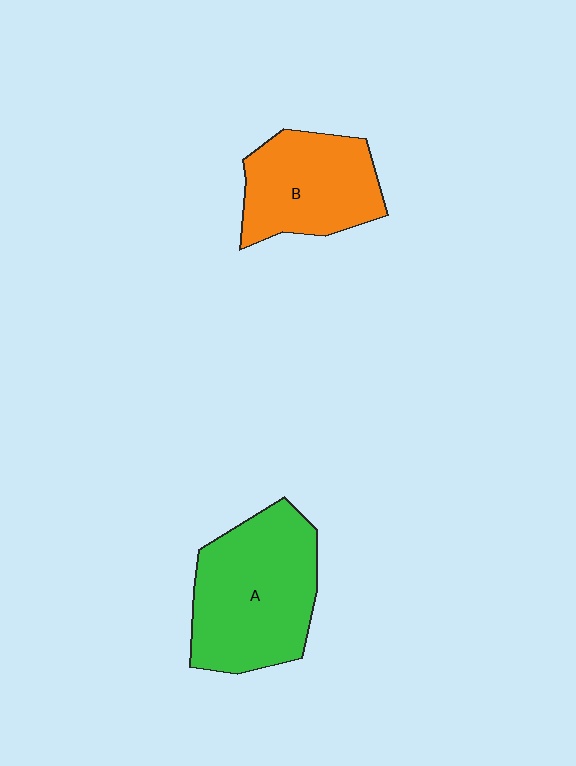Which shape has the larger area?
Shape A (green).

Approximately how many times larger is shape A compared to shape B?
Approximately 1.4 times.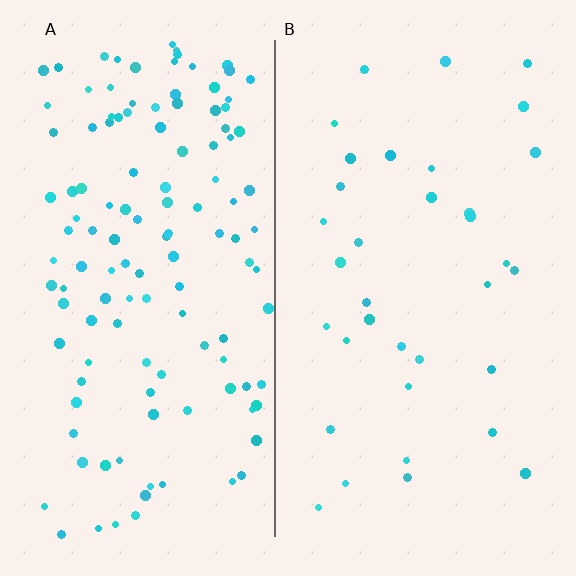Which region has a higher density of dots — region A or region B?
A (the left).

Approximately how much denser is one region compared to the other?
Approximately 3.6× — region A over region B.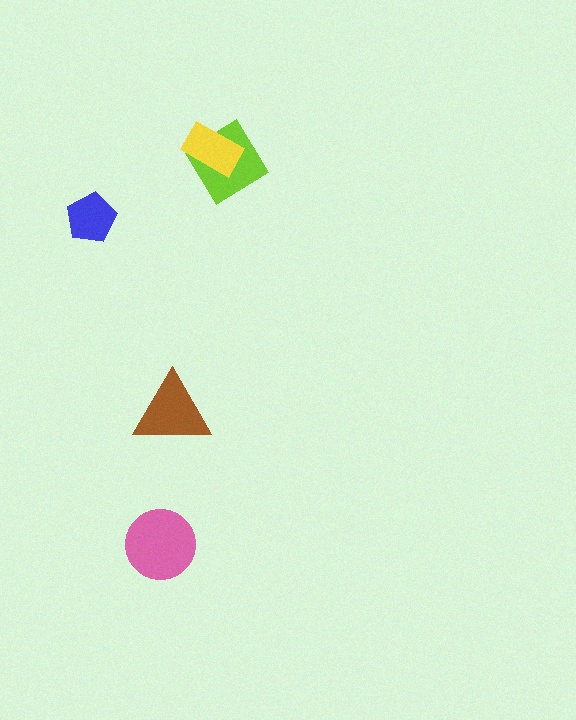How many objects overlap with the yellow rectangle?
1 object overlaps with the yellow rectangle.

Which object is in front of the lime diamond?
The yellow rectangle is in front of the lime diamond.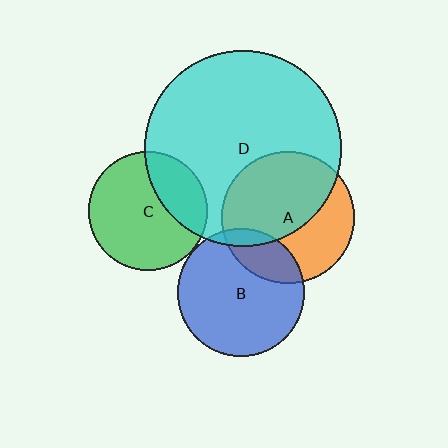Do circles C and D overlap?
Yes.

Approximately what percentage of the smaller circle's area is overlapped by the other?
Approximately 30%.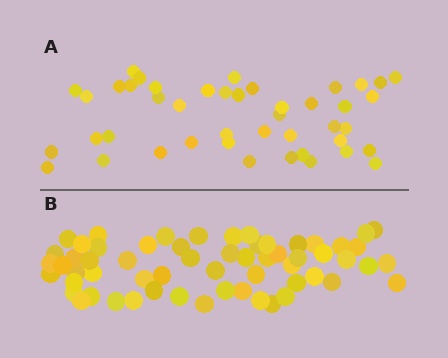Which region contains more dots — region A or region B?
Region B (the bottom region) has more dots.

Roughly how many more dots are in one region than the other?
Region B has approximately 15 more dots than region A.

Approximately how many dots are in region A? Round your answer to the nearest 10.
About 40 dots. (The exact count is 44, which rounds to 40.)